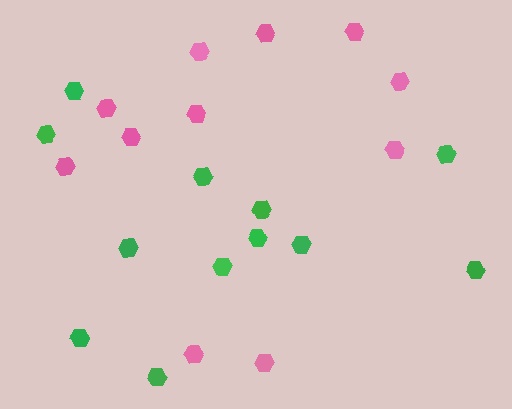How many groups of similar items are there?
There are 2 groups: one group of pink hexagons (11) and one group of green hexagons (12).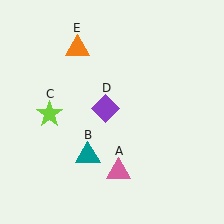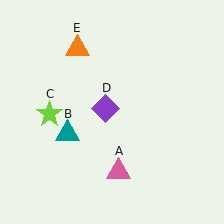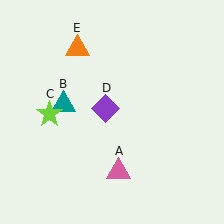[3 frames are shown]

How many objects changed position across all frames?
1 object changed position: teal triangle (object B).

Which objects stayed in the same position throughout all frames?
Pink triangle (object A) and lime star (object C) and purple diamond (object D) and orange triangle (object E) remained stationary.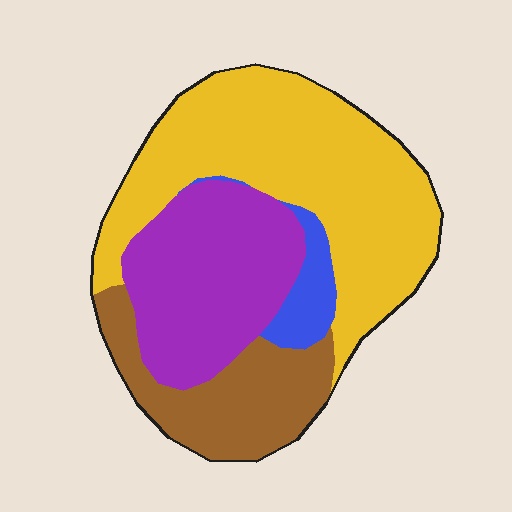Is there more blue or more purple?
Purple.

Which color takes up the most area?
Yellow, at roughly 45%.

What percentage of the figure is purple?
Purple takes up about one quarter (1/4) of the figure.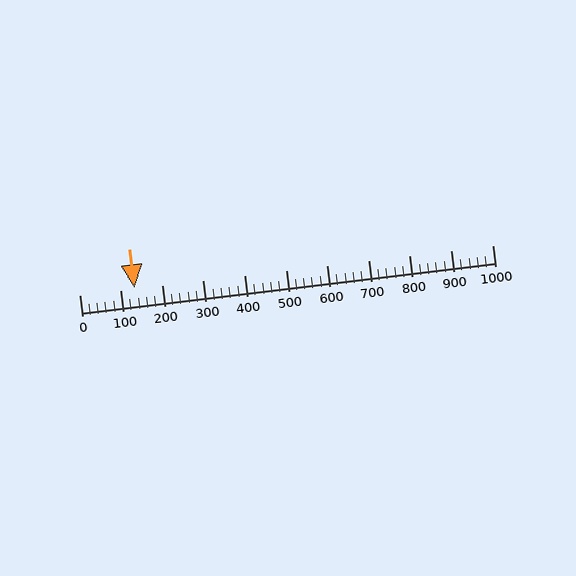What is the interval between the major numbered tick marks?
The major tick marks are spaced 100 units apart.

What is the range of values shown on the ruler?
The ruler shows values from 0 to 1000.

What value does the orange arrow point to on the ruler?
The orange arrow points to approximately 134.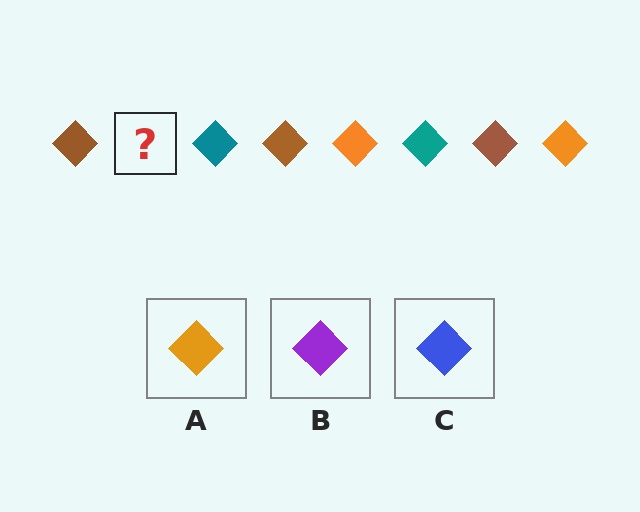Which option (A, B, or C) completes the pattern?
A.